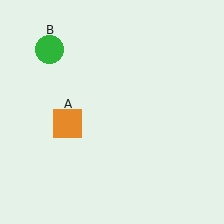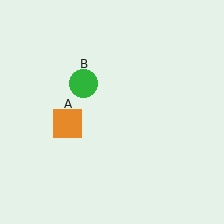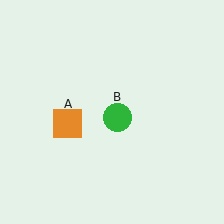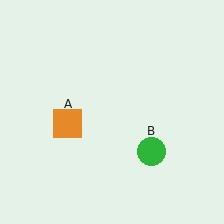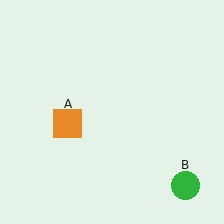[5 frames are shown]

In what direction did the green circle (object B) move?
The green circle (object B) moved down and to the right.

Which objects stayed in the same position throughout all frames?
Orange square (object A) remained stationary.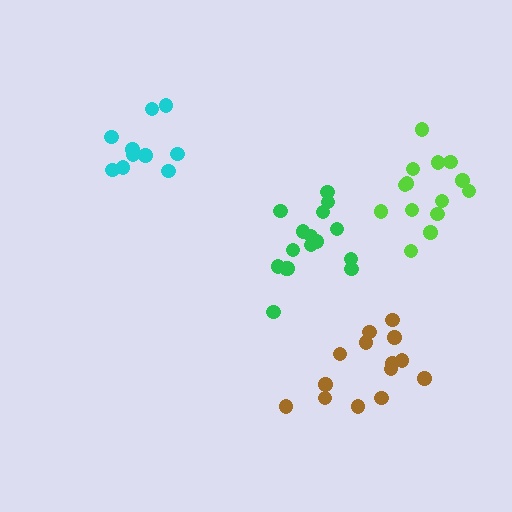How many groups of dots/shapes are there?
There are 4 groups.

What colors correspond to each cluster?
The clusters are colored: lime, cyan, green, brown.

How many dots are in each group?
Group 1: 14 dots, Group 2: 10 dots, Group 3: 16 dots, Group 4: 14 dots (54 total).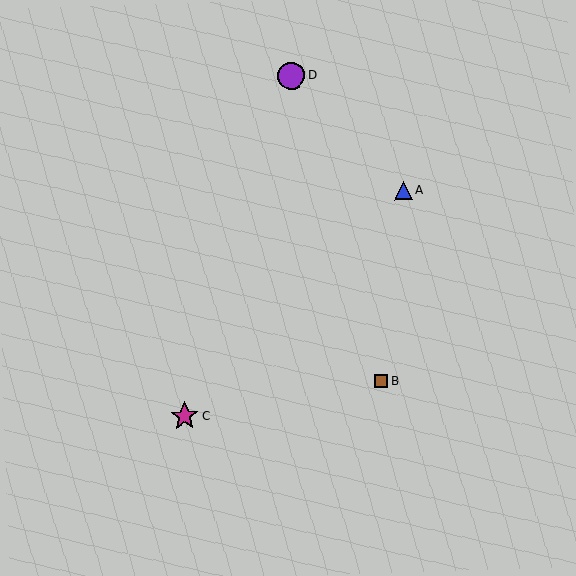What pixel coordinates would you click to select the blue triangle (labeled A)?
Click at (403, 191) to select the blue triangle A.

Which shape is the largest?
The magenta star (labeled C) is the largest.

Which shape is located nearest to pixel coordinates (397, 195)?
The blue triangle (labeled A) at (403, 191) is nearest to that location.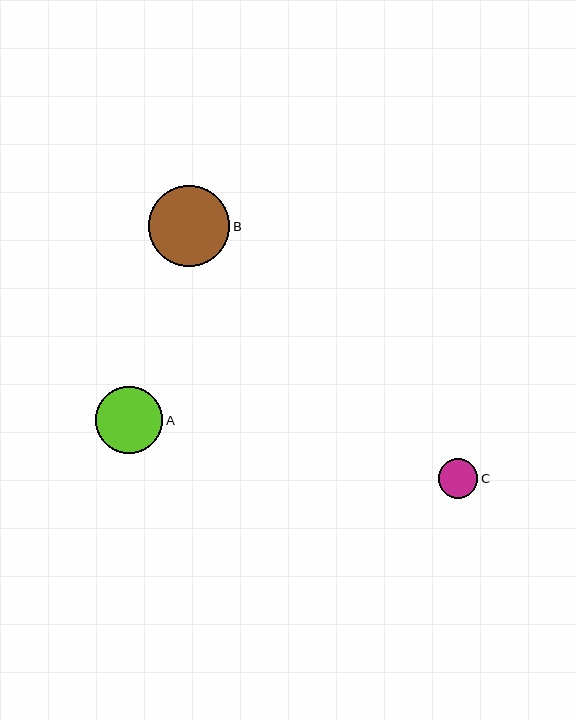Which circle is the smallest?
Circle C is the smallest with a size of approximately 39 pixels.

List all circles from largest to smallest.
From largest to smallest: B, A, C.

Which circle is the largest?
Circle B is the largest with a size of approximately 81 pixels.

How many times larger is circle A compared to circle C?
Circle A is approximately 1.7 times the size of circle C.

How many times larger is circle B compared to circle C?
Circle B is approximately 2.0 times the size of circle C.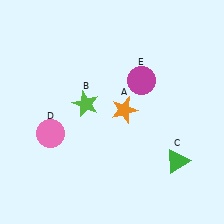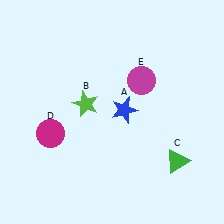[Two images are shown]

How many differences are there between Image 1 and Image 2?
There are 2 differences between the two images.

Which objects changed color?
A changed from orange to blue. D changed from pink to magenta.